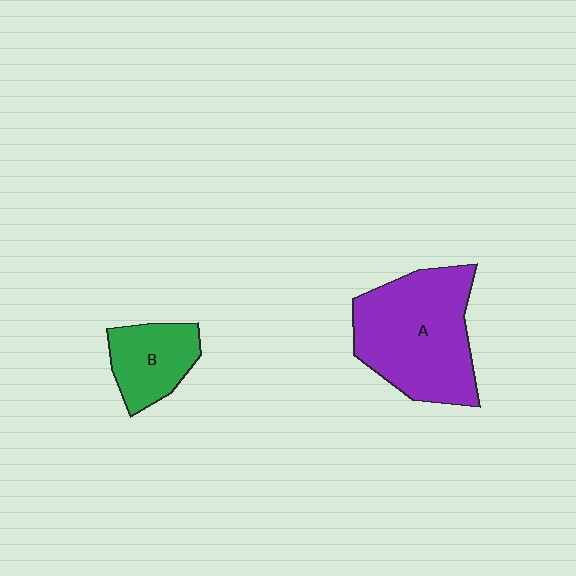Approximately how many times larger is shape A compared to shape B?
Approximately 2.2 times.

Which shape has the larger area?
Shape A (purple).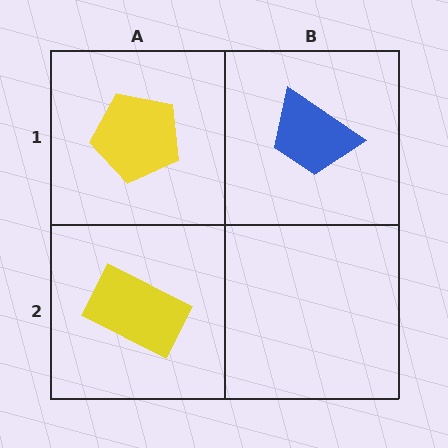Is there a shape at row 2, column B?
No, that cell is empty.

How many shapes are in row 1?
2 shapes.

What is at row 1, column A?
A yellow pentagon.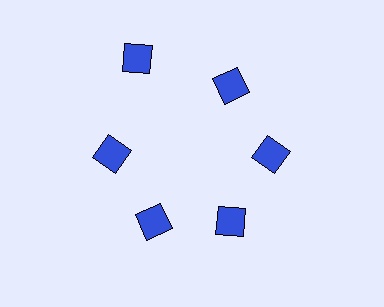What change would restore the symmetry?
The symmetry would be restored by moving it inward, back onto the ring so that all 6 diamonds sit at equal angles and equal distance from the center.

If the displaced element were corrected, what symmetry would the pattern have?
It would have 6-fold rotational symmetry — the pattern would map onto itself every 60 degrees.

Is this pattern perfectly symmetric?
No. The 6 blue diamonds are arranged in a ring, but one element near the 11 o'clock position is pushed outward from the center, breaking the 6-fold rotational symmetry.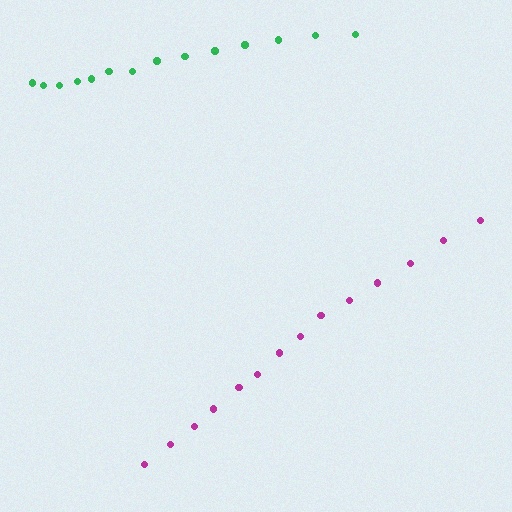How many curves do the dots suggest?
There are 2 distinct paths.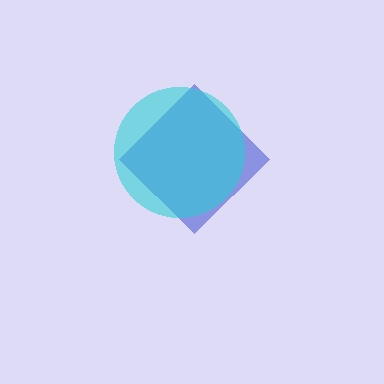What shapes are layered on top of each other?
The layered shapes are: a blue diamond, a cyan circle.